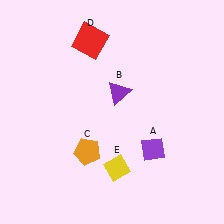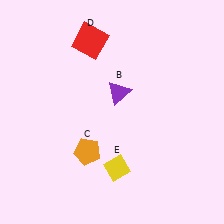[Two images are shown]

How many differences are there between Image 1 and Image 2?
There is 1 difference between the two images.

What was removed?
The purple diamond (A) was removed in Image 2.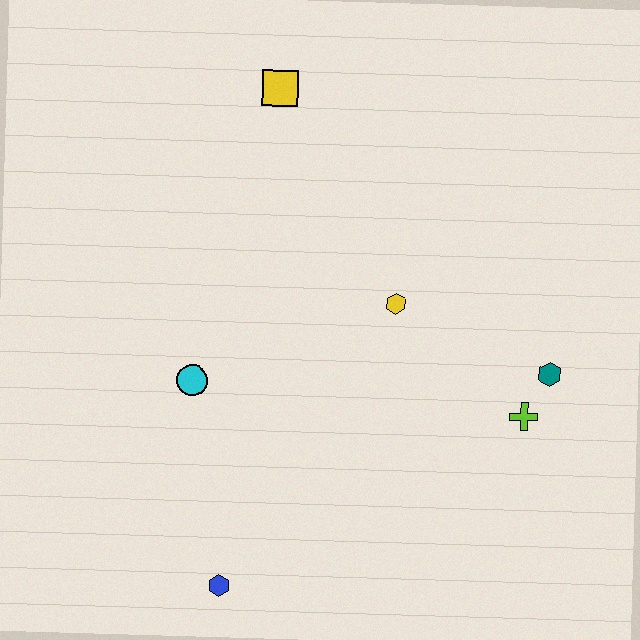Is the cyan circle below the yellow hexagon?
Yes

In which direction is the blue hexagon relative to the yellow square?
The blue hexagon is below the yellow square.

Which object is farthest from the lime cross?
The yellow square is farthest from the lime cross.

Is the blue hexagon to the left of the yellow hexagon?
Yes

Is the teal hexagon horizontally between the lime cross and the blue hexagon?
No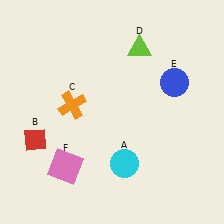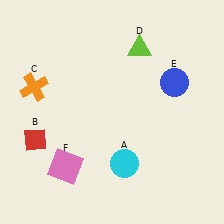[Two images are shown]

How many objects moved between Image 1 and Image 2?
1 object moved between the two images.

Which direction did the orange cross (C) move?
The orange cross (C) moved left.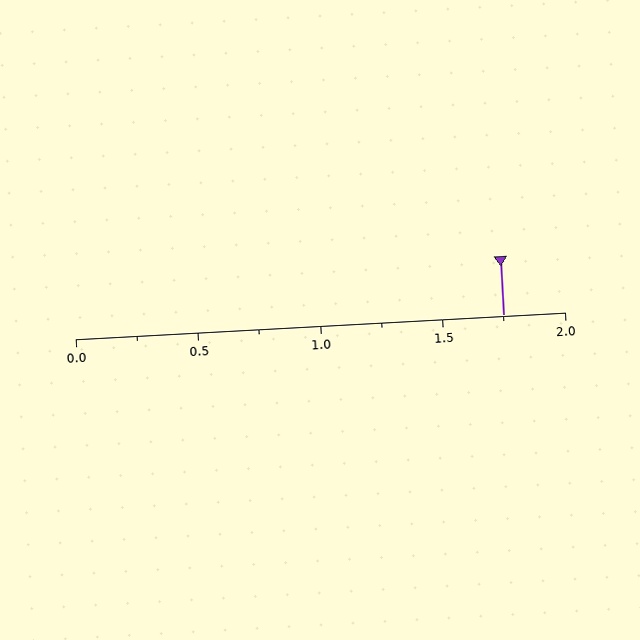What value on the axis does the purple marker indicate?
The marker indicates approximately 1.75.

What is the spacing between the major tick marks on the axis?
The major ticks are spaced 0.5 apart.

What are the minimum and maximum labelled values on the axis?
The axis runs from 0.0 to 2.0.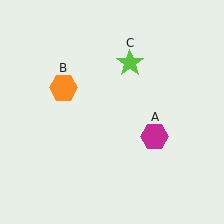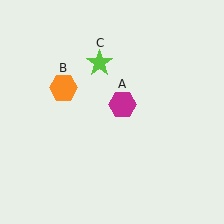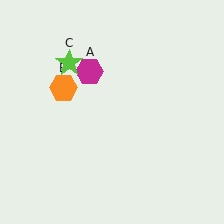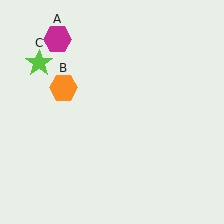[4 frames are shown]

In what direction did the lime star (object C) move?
The lime star (object C) moved left.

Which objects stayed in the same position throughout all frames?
Orange hexagon (object B) remained stationary.